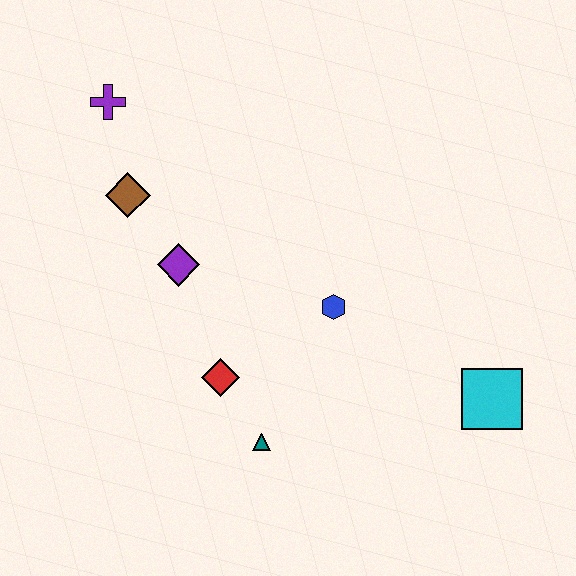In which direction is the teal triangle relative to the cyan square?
The teal triangle is to the left of the cyan square.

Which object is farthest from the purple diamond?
The cyan square is farthest from the purple diamond.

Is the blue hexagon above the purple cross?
No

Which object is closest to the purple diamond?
The brown diamond is closest to the purple diamond.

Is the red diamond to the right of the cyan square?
No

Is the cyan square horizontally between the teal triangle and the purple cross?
No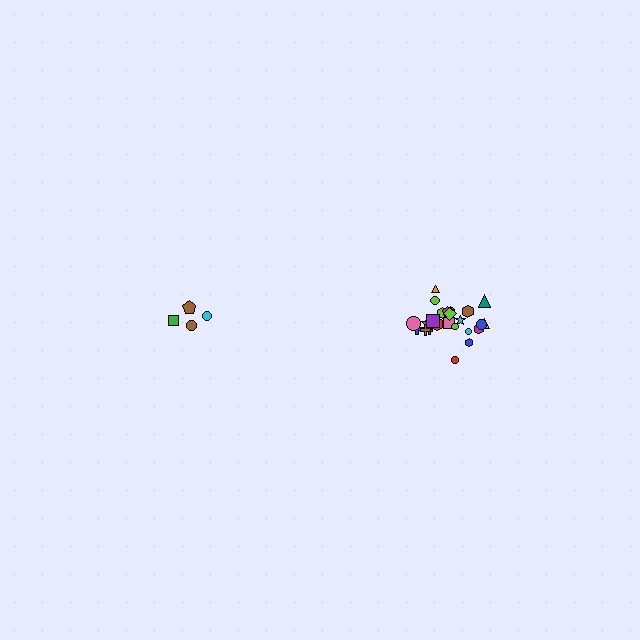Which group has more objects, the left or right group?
The right group.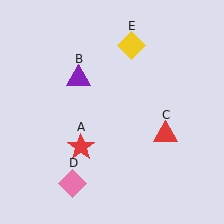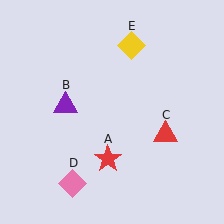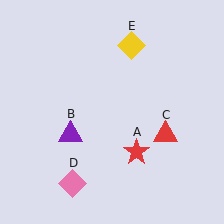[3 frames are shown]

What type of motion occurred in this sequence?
The red star (object A), purple triangle (object B) rotated counterclockwise around the center of the scene.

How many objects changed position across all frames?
2 objects changed position: red star (object A), purple triangle (object B).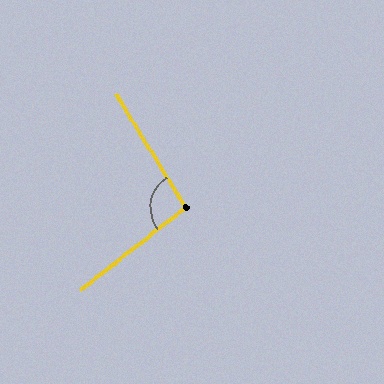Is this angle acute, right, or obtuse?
It is obtuse.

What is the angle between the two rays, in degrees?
Approximately 97 degrees.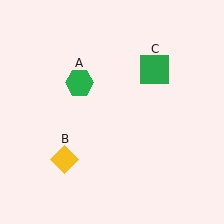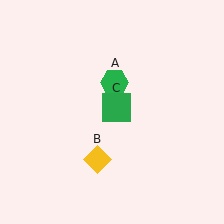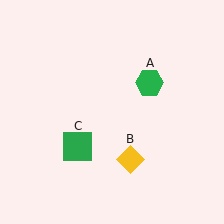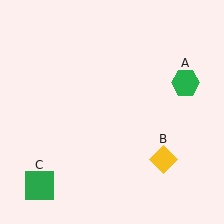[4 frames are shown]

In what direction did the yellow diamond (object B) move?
The yellow diamond (object B) moved right.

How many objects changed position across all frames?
3 objects changed position: green hexagon (object A), yellow diamond (object B), green square (object C).